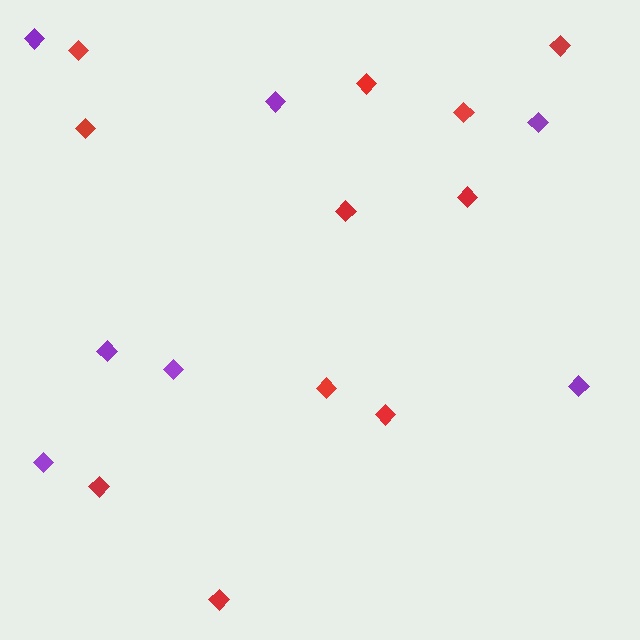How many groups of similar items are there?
There are 2 groups: one group of purple diamonds (7) and one group of red diamonds (11).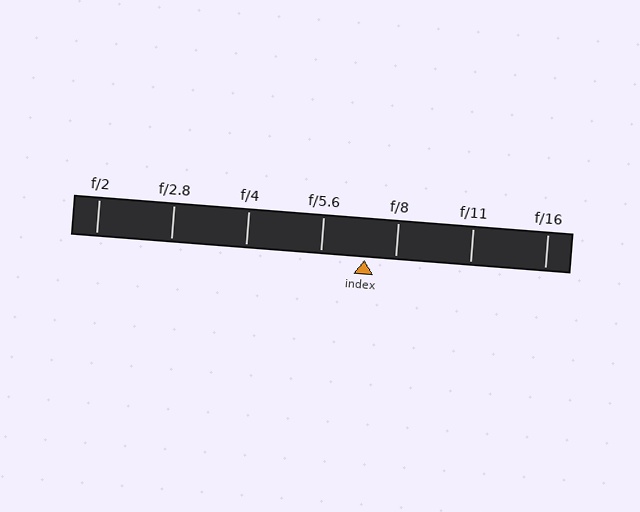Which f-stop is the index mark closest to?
The index mark is closest to f/8.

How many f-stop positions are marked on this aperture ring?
There are 7 f-stop positions marked.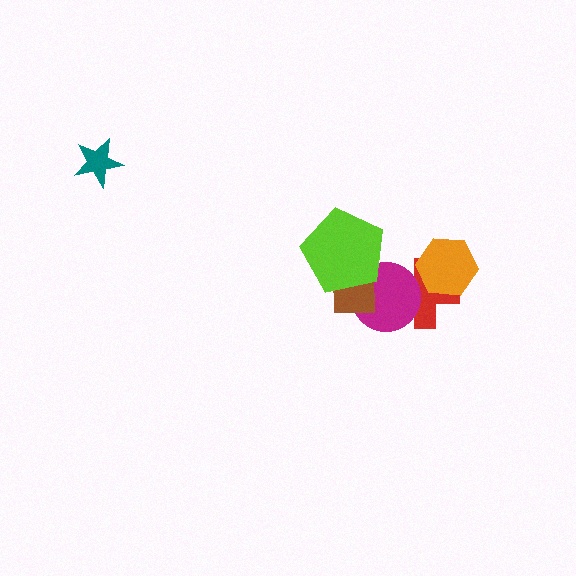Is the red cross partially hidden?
Yes, it is partially covered by another shape.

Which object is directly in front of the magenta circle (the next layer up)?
The brown square is directly in front of the magenta circle.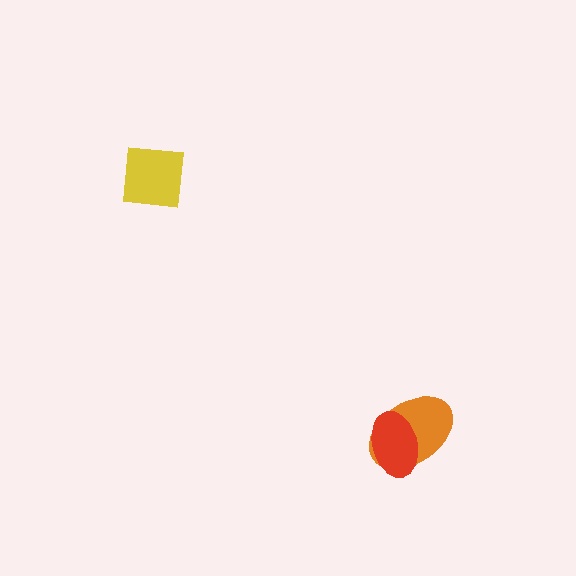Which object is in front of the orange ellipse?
The red ellipse is in front of the orange ellipse.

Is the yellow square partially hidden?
No, no other shape covers it.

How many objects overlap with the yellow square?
0 objects overlap with the yellow square.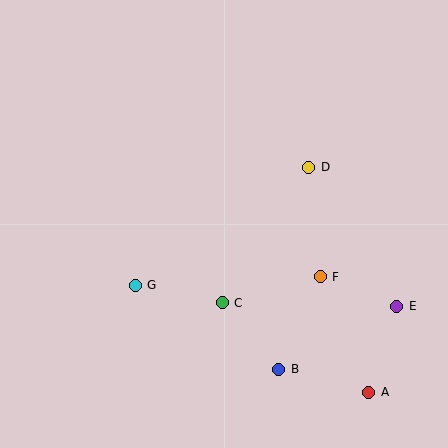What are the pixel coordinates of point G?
Point G is at (135, 285).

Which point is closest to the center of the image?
Point C at (222, 303) is closest to the center.